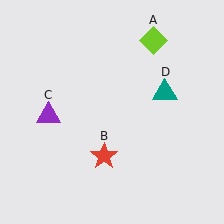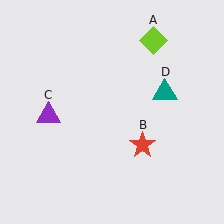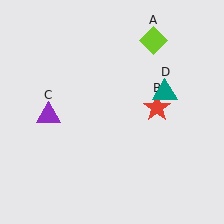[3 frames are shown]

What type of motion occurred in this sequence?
The red star (object B) rotated counterclockwise around the center of the scene.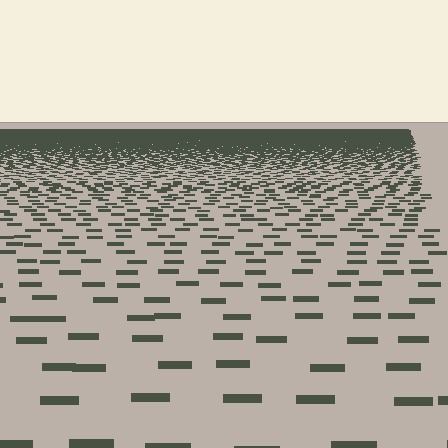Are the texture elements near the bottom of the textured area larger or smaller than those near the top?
Larger. Near the bottom, elements are closer to the viewer and appear at a bigger on-screen size.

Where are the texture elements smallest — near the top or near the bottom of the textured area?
Near the top.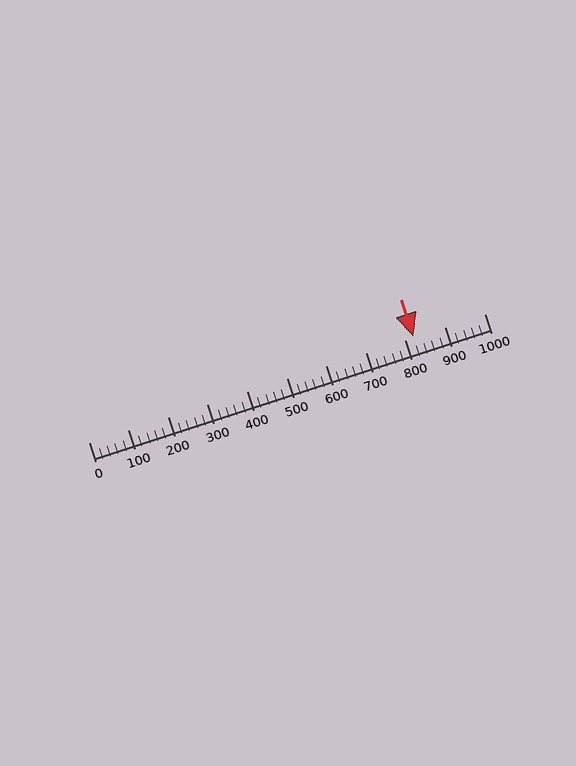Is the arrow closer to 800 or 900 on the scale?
The arrow is closer to 800.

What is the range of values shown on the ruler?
The ruler shows values from 0 to 1000.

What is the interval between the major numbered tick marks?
The major tick marks are spaced 100 units apart.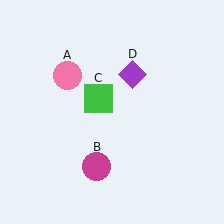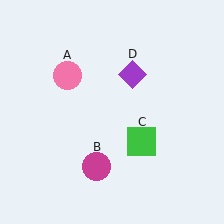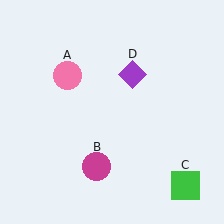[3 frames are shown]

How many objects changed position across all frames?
1 object changed position: green square (object C).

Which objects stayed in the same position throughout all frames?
Pink circle (object A) and magenta circle (object B) and purple diamond (object D) remained stationary.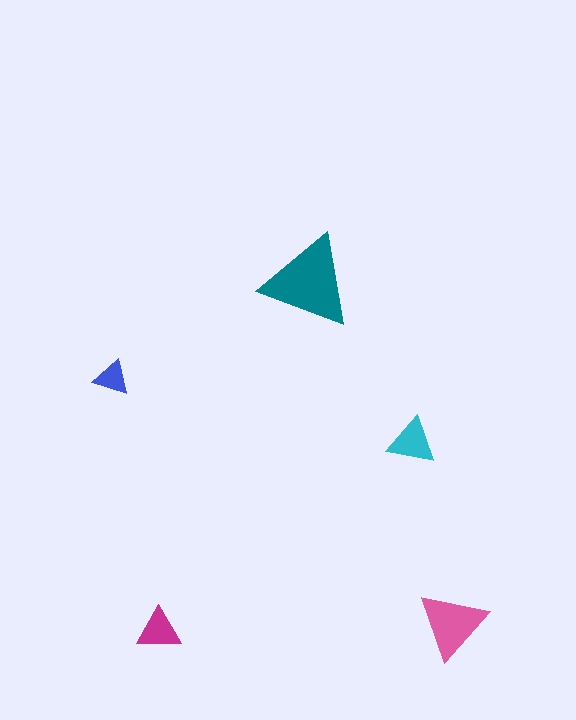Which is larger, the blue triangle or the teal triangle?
The teal one.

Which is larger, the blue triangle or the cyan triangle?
The cyan one.